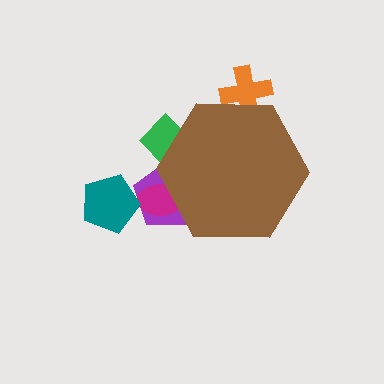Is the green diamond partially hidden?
Yes, the green diamond is partially hidden behind the brown hexagon.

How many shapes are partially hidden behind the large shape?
4 shapes are partially hidden.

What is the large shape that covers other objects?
A brown hexagon.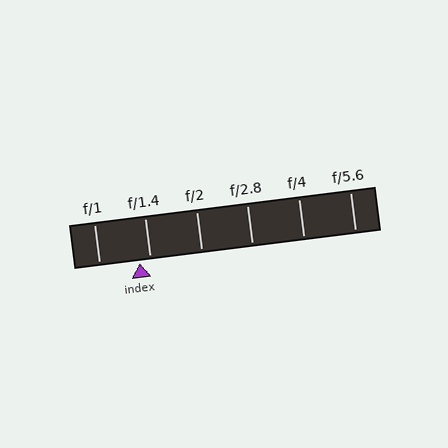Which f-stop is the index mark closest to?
The index mark is closest to f/1.4.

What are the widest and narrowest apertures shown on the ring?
The widest aperture shown is f/1 and the narrowest is f/5.6.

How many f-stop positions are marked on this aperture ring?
There are 6 f-stop positions marked.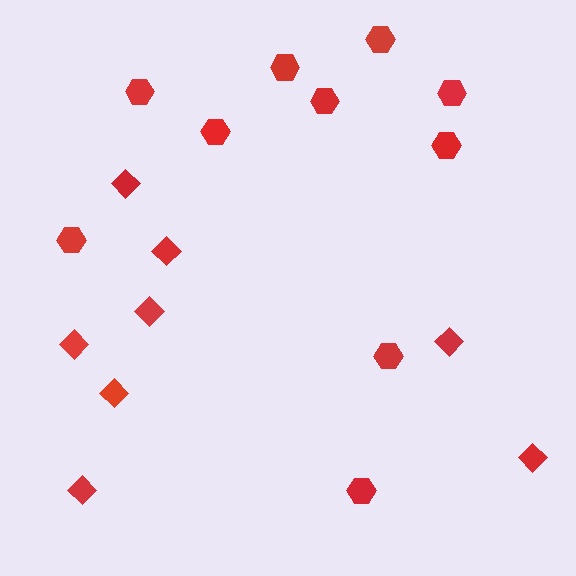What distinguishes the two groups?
There are 2 groups: one group of hexagons (10) and one group of diamonds (8).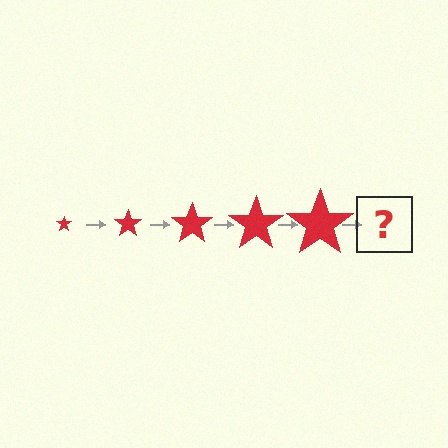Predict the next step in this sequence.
The next step is a red star, larger than the previous one.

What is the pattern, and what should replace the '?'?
The pattern is that the star gets progressively larger each step. The '?' should be a red star, larger than the previous one.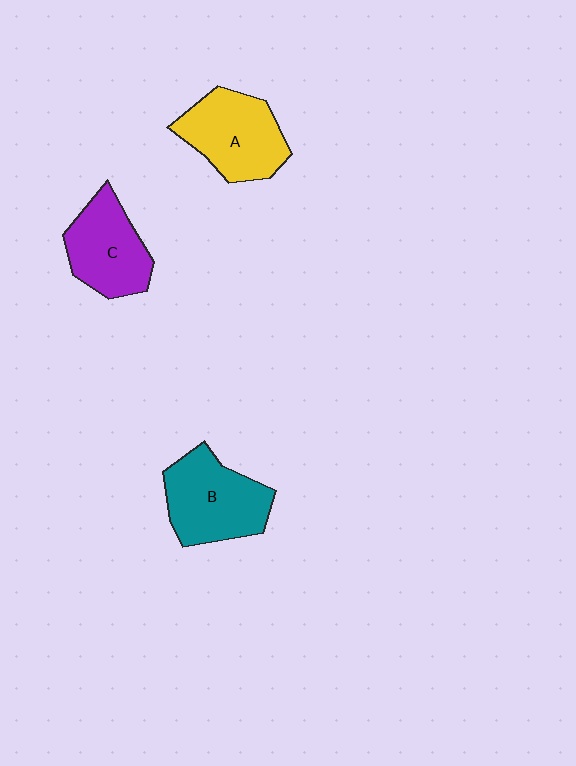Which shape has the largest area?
Shape B (teal).